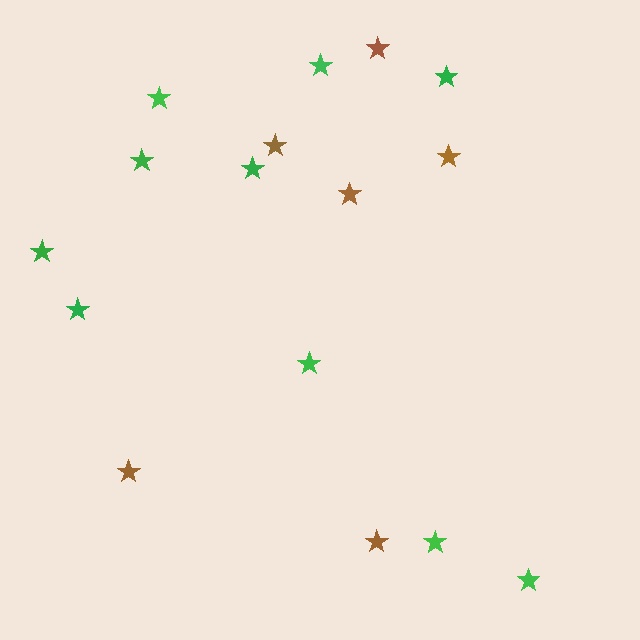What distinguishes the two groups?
There are 2 groups: one group of green stars (10) and one group of brown stars (6).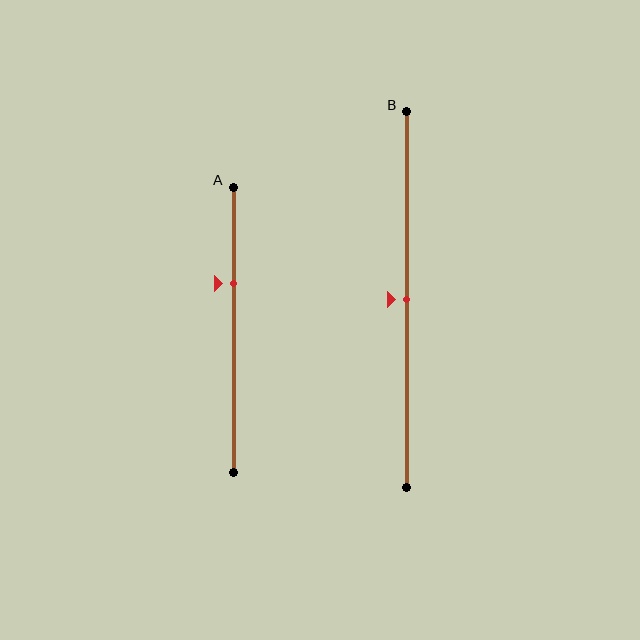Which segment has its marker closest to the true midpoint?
Segment B has its marker closest to the true midpoint.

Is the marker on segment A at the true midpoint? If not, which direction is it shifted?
No, the marker on segment A is shifted upward by about 16% of the segment length.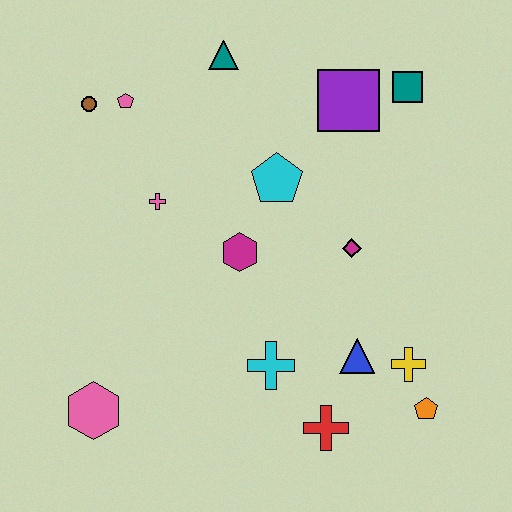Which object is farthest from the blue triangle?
The brown circle is farthest from the blue triangle.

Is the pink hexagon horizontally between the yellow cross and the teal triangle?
No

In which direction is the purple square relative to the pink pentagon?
The purple square is to the right of the pink pentagon.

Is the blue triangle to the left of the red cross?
No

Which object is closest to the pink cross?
The magenta hexagon is closest to the pink cross.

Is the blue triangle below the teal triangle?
Yes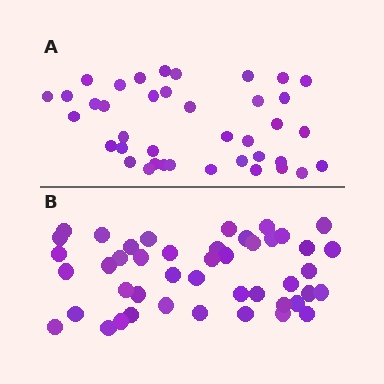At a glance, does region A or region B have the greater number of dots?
Region B (the bottom region) has more dots.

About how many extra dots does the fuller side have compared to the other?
Region B has about 6 more dots than region A.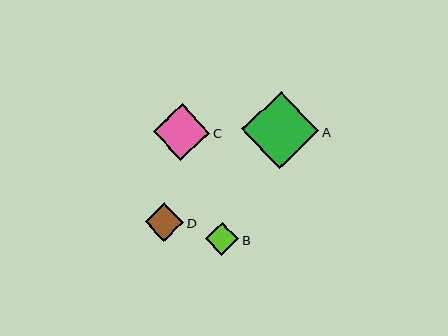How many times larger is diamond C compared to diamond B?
Diamond C is approximately 1.7 times the size of diamond B.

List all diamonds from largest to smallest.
From largest to smallest: A, C, D, B.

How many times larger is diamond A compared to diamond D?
Diamond A is approximately 2.0 times the size of diamond D.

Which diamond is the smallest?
Diamond B is the smallest with a size of approximately 33 pixels.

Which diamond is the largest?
Diamond A is the largest with a size of approximately 77 pixels.